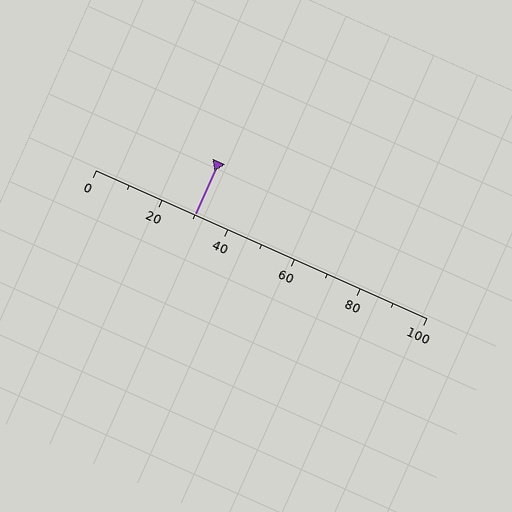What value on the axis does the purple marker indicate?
The marker indicates approximately 30.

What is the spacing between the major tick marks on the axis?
The major ticks are spaced 20 apart.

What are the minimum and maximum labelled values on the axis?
The axis runs from 0 to 100.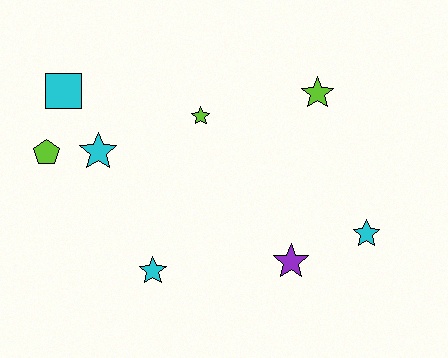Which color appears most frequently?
Cyan, with 4 objects.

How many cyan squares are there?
There is 1 cyan square.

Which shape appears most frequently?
Star, with 6 objects.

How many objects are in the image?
There are 8 objects.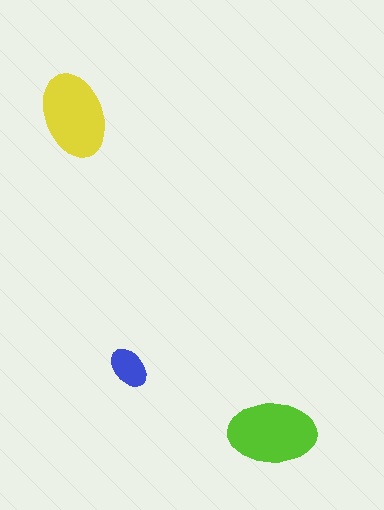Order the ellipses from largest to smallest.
the lime one, the yellow one, the blue one.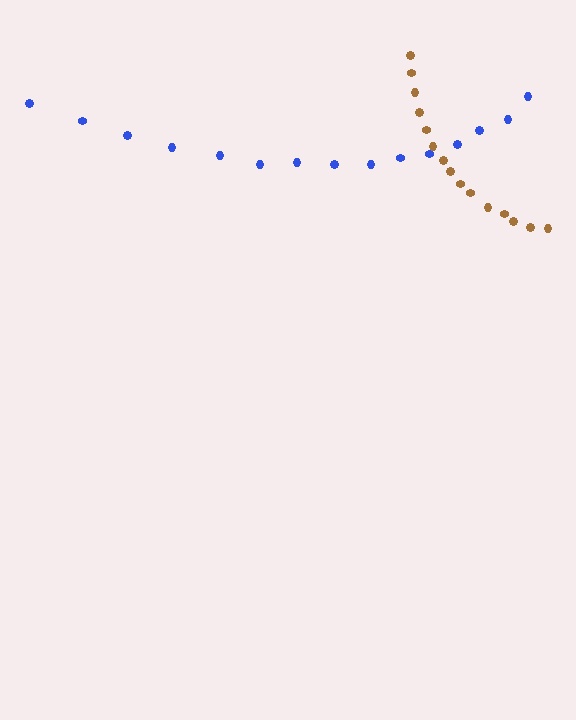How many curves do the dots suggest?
There are 2 distinct paths.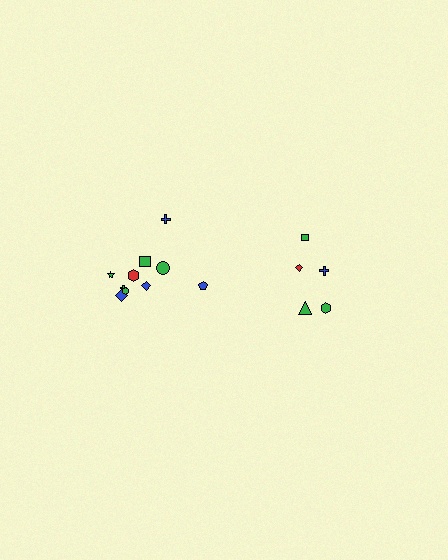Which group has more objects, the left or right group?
The left group.